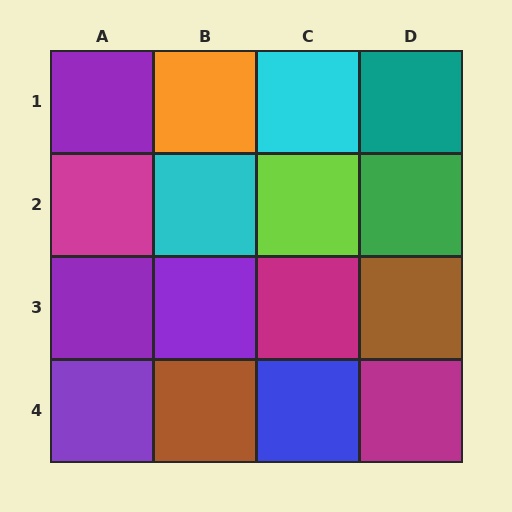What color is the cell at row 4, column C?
Blue.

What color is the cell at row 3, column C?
Magenta.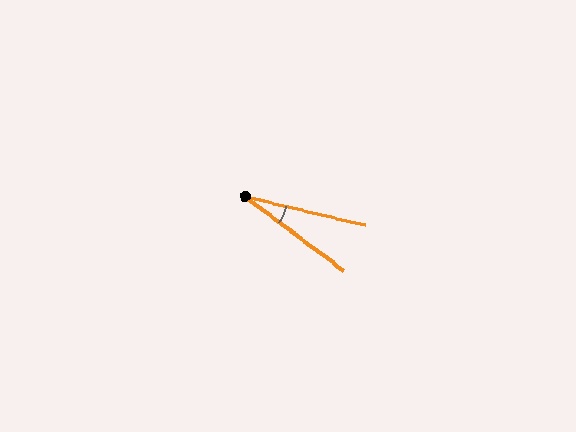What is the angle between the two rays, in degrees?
Approximately 24 degrees.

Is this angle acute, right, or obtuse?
It is acute.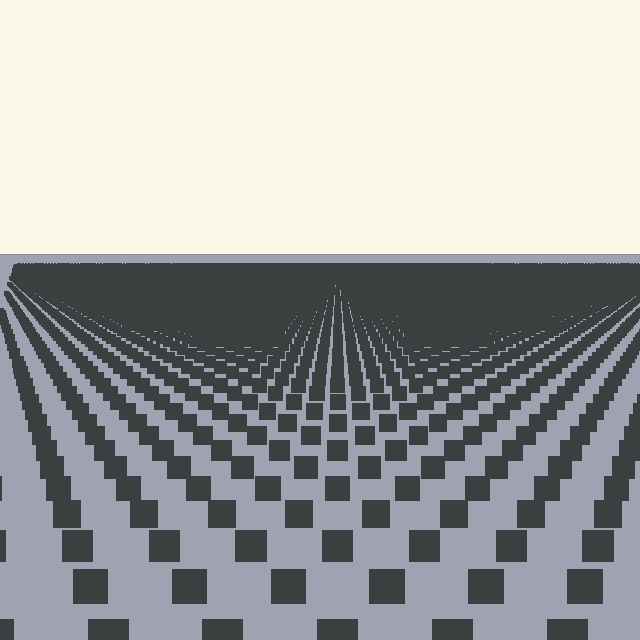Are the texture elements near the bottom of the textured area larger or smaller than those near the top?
Larger. Near the bottom, elements are closer to the viewer and appear at a bigger on-screen size.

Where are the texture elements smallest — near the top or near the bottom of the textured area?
Near the top.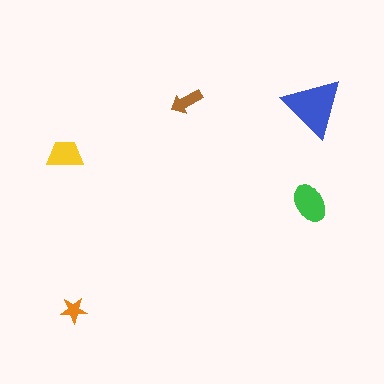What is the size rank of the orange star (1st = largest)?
5th.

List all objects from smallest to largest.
The orange star, the brown arrow, the yellow trapezoid, the green ellipse, the blue triangle.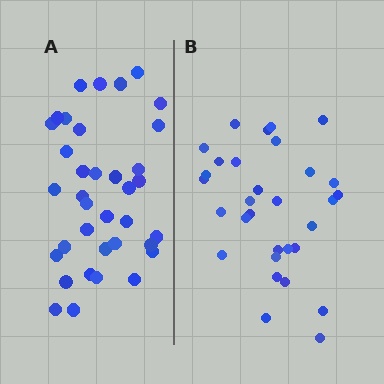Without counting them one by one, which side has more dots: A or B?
Region A (the left region) has more dots.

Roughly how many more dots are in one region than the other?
Region A has about 5 more dots than region B.